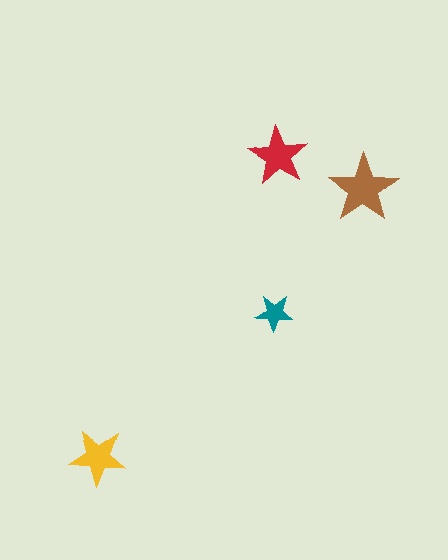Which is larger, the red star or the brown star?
The brown one.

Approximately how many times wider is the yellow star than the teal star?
About 1.5 times wider.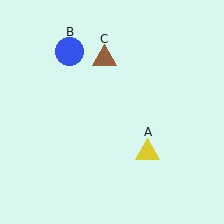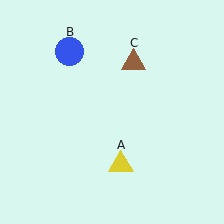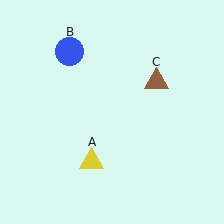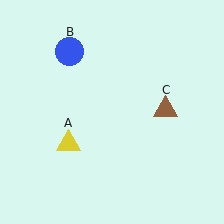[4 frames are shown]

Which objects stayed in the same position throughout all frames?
Blue circle (object B) remained stationary.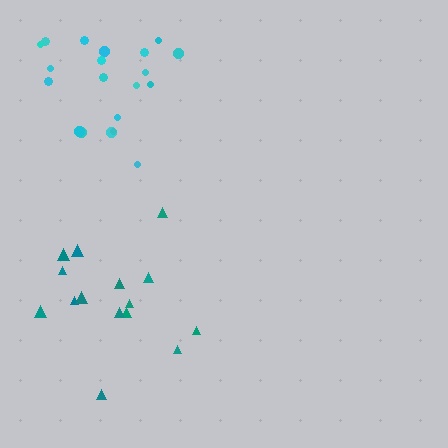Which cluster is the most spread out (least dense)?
Cyan.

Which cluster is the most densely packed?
Teal.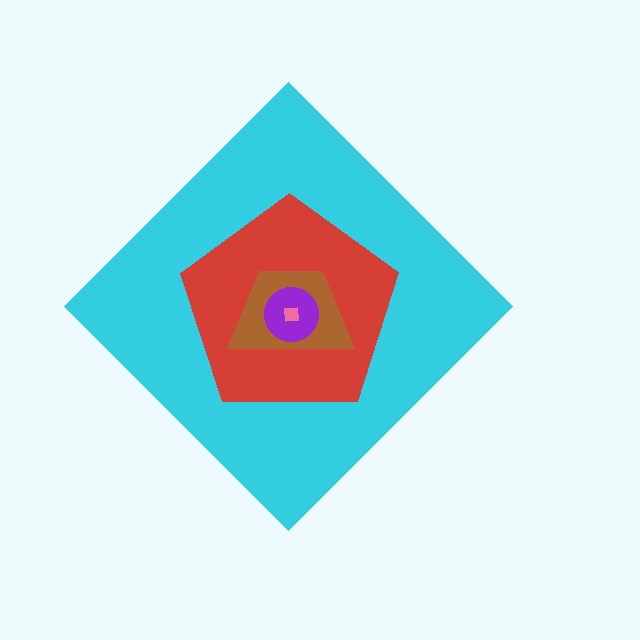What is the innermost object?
The pink square.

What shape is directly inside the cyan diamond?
The red pentagon.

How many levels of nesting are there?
5.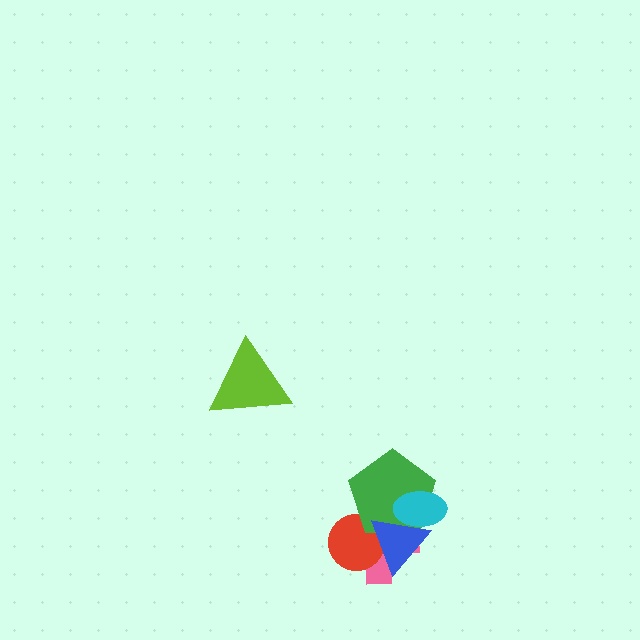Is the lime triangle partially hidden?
No, no other shape covers it.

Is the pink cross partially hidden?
Yes, it is partially covered by another shape.